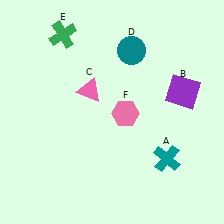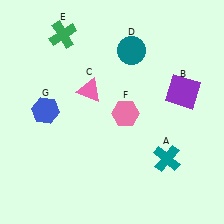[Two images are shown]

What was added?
A blue hexagon (G) was added in Image 2.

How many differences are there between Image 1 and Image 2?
There is 1 difference between the two images.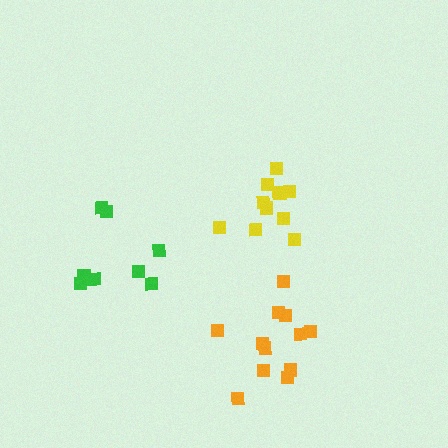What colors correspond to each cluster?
The clusters are colored: yellow, orange, green.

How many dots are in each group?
Group 1: 10 dots, Group 2: 12 dots, Group 3: 8 dots (30 total).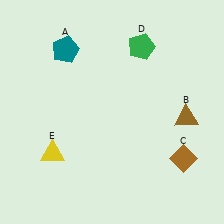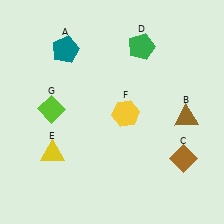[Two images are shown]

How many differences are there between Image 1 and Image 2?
There are 2 differences between the two images.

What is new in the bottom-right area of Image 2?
A yellow hexagon (F) was added in the bottom-right area of Image 2.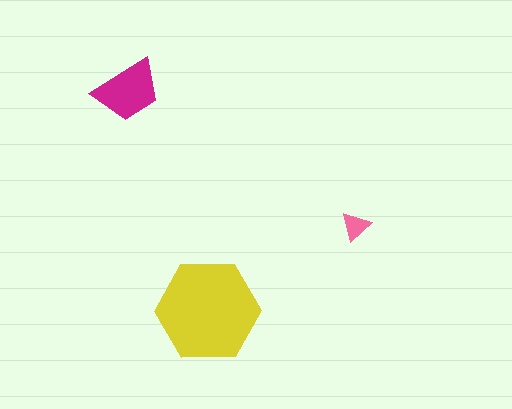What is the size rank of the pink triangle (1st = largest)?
3rd.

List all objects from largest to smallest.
The yellow hexagon, the magenta trapezoid, the pink triangle.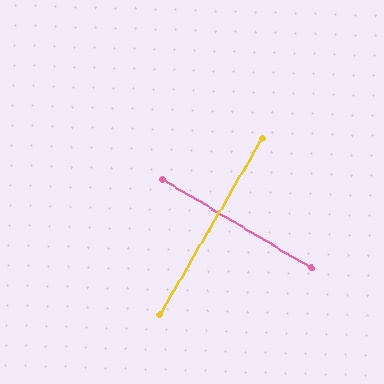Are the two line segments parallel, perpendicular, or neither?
Perpendicular — they meet at approximately 90°.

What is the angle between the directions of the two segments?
Approximately 90 degrees.